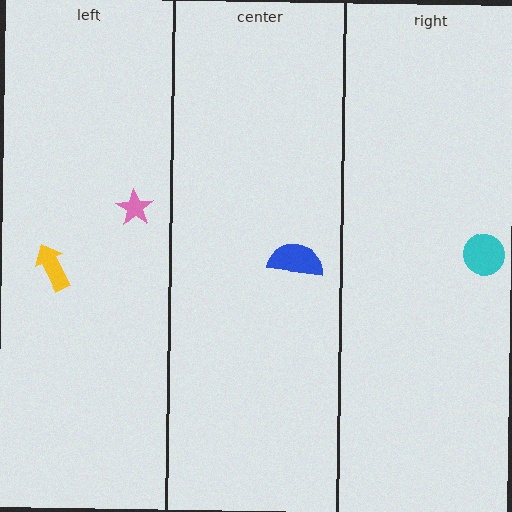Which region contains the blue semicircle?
The center region.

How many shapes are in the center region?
1.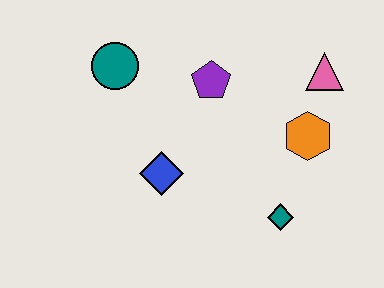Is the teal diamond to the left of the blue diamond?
No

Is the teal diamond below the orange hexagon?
Yes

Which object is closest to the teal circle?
The purple pentagon is closest to the teal circle.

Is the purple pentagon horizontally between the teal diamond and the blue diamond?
Yes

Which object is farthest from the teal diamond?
The teal circle is farthest from the teal diamond.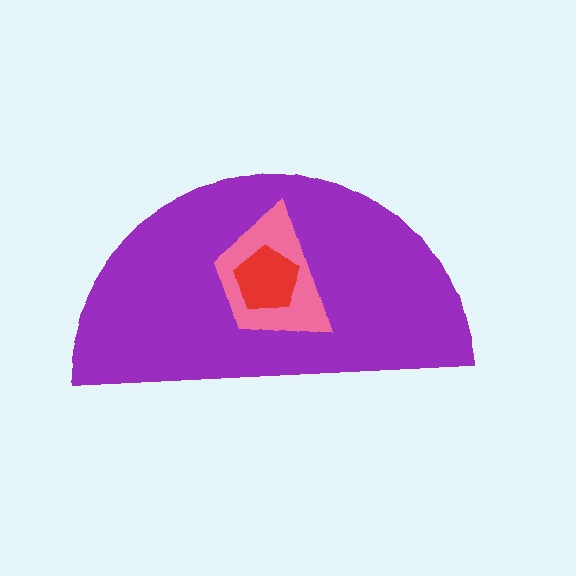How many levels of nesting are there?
3.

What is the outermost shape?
The purple semicircle.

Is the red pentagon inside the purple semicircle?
Yes.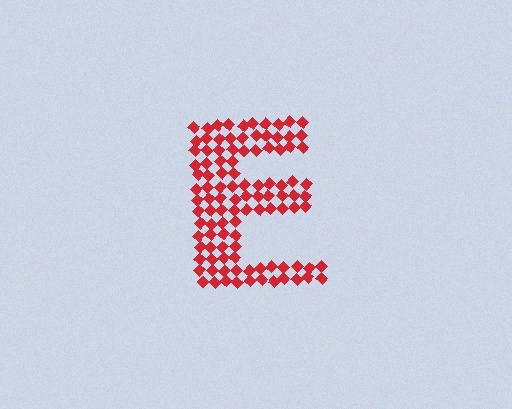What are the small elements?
The small elements are diamonds.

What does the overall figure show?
The overall figure shows the letter E.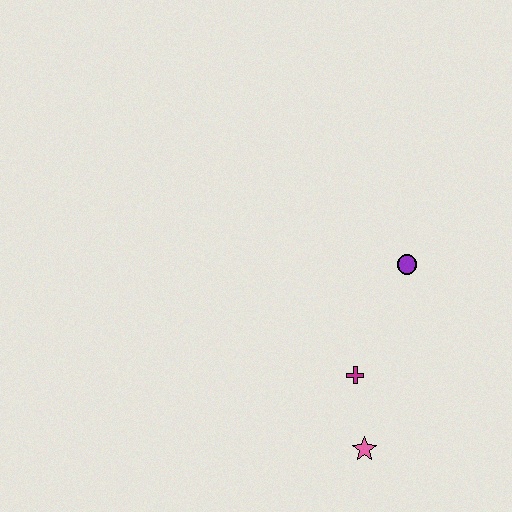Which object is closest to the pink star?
The magenta cross is closest to the pink star.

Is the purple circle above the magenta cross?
Yes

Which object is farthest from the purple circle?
The pink star is farthest from the purple circle.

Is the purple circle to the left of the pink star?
No